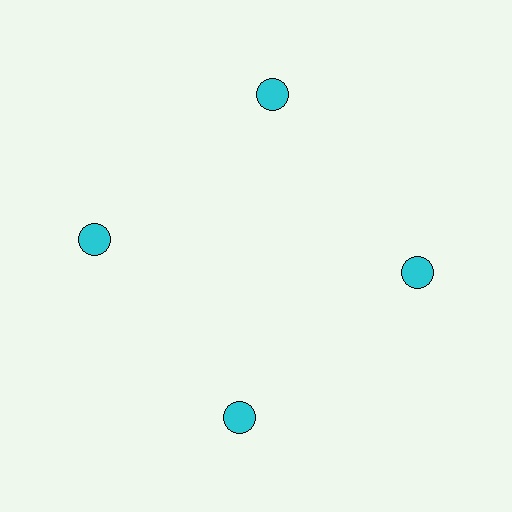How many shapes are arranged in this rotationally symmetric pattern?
There are 4 shapes, arranged in 4 groups of 1.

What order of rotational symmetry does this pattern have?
This pattern has 4-fold rotational symmetry.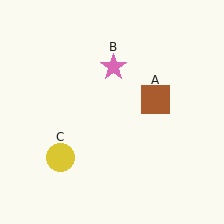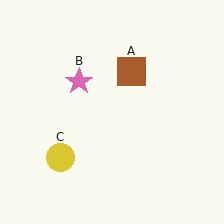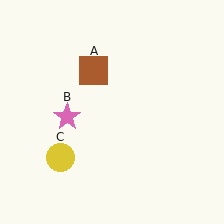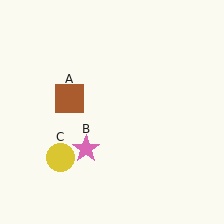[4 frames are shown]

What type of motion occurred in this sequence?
The brown square (object A), pink star (object B) rotated counterclockwise around the center of the scene.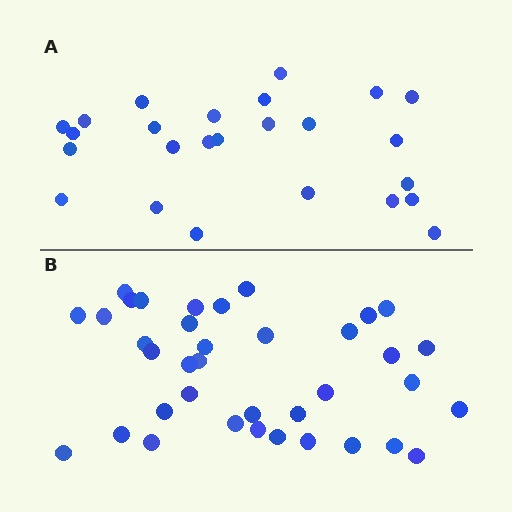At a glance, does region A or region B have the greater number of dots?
Region B (the bottom region) has more dots.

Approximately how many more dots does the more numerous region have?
Region B has roughly 12 or so more dots than region A.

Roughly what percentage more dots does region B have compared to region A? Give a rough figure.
About 50% more.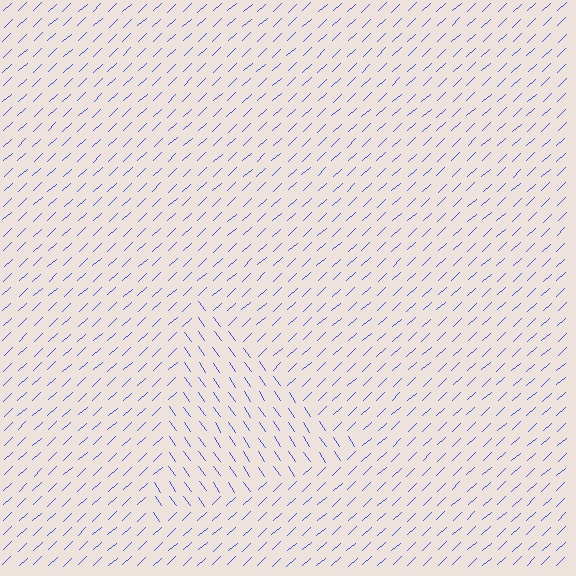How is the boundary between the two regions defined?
The boundary is defined purely by a change in line orientation (approximately 81 degrees difference). All lines are the same color and thickness.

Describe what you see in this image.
The image is filled with small blue line segments. A triangle region in the image has lines oriented differently from the surrounding lines, creating a visible texture boundary.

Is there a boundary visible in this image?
Yes, there is a texture boundary formed by a change in line orientation.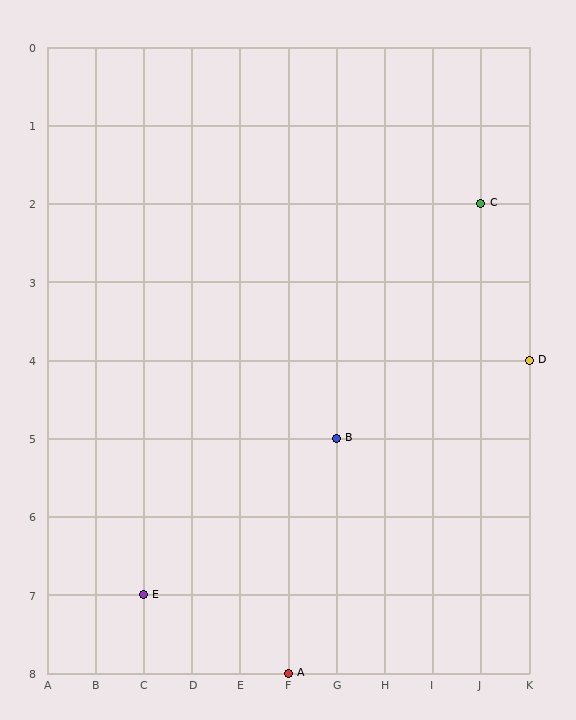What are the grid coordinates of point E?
Point E is at grid coordinates (C, 7).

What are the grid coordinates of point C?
Point C is at grid coordinates (J, 2).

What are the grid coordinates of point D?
Point D is at grid coordinates (K, 4).